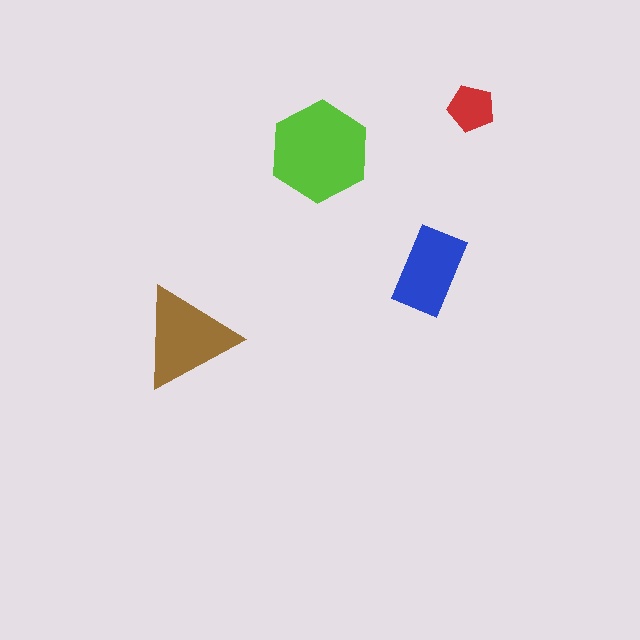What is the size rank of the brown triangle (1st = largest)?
2nd.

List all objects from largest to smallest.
The lime hexagon, the brown triangle, the blue rectangle, the red pentagon.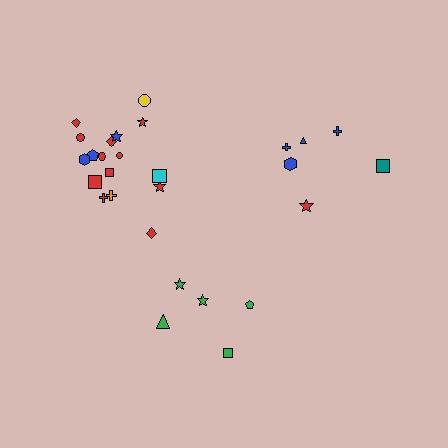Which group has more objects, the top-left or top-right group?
The top-left group.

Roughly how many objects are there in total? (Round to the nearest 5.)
Roughly 30 objects in total.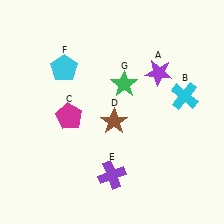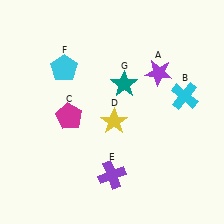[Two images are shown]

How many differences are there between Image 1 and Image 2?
There are 2 differences between the two images.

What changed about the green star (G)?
In Image 1, G is green. In Image 2, it changed to teal.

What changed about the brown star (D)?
In Image 1, D is brown. In Image 2, it changed to yellow.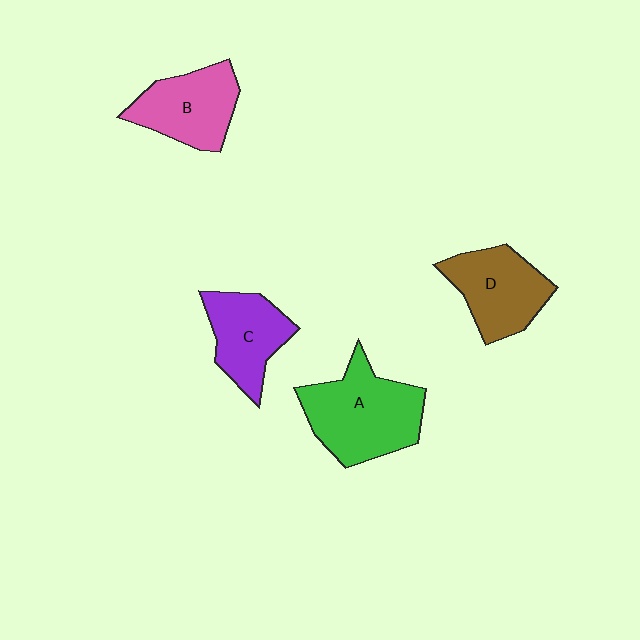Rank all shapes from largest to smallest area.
From largest to smallest: A (green), D (brown), B (pink), C (purple).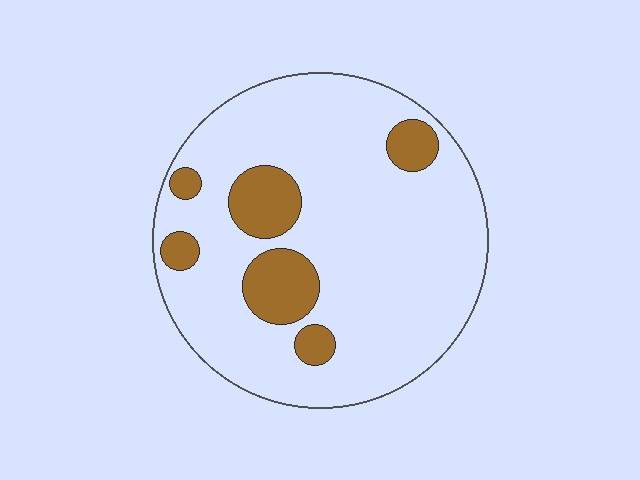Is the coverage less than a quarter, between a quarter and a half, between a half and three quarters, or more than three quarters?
Less than a quarter.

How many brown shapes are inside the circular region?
6.